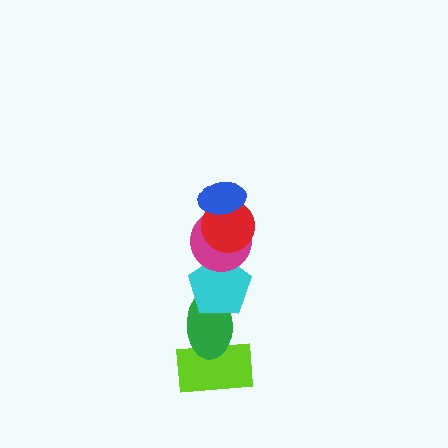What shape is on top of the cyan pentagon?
The magenta circle is on top of the cyan pentagon.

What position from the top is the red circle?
The red circle is 2nd from the top.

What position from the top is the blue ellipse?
The blue ellipse is 1st from the top.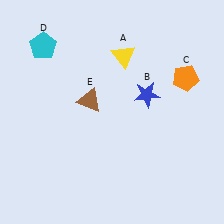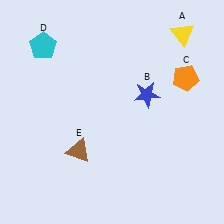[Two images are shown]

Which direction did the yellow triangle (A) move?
The yellow triangle (A) moved right.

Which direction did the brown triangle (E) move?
The brown triangle (E) moved down.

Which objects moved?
The objects that moved are: the yellow triangle (A), the brown triangle (E).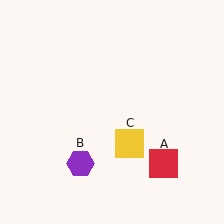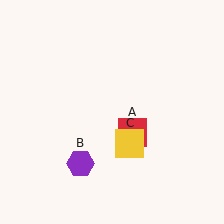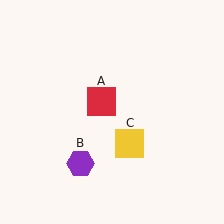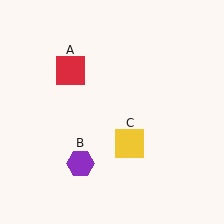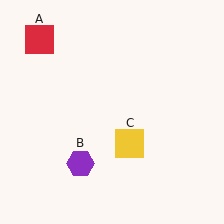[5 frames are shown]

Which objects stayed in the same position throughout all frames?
Purple hexagon (object B) and yellow square (object C) remained stationary.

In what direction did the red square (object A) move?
The red square (object A) moved up and to the left.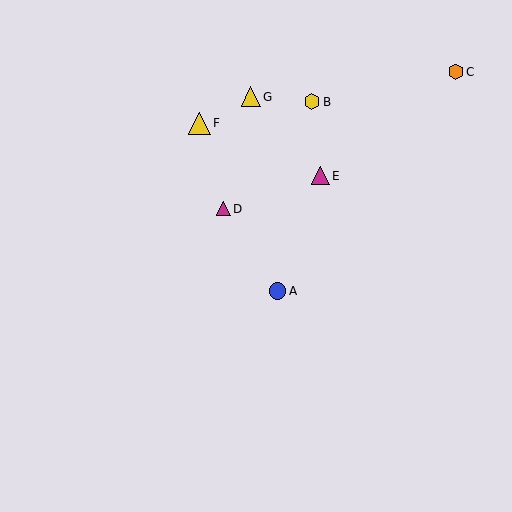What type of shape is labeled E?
Shape E is a magenta triangle.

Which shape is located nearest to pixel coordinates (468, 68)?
The orange hexagon (labeled C) at (456, 72) is nearest to that location.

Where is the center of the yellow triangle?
The center of the yellow triangle is at (199, 123).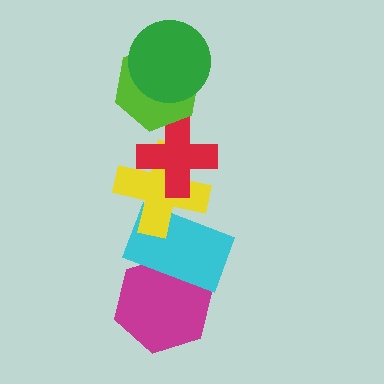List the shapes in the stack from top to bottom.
From top to bottom: the green circle, the lime hexagon, the red cross, the yellow cross, the cyan rectangle, the magenta hexagon.